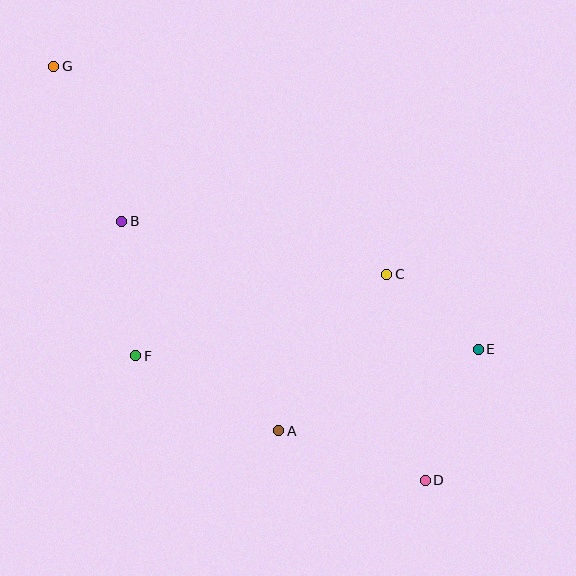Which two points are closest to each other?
Points C and E are closest to each other.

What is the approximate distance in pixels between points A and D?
The distance between A and D is approximately 155 pixels.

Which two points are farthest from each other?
Points D and G are farthest from each other.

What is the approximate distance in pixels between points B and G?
The distance between B and G is approximately 169 pixels.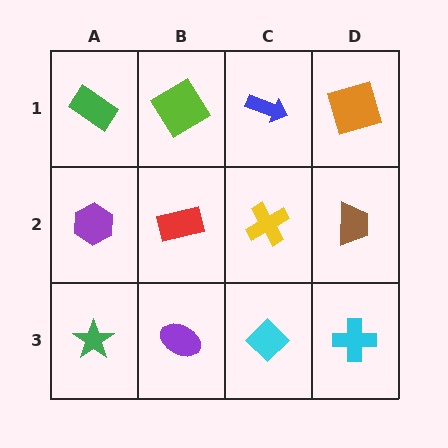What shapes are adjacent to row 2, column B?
A lime diamond (row 1, column B), a purple ellipse (row 3, column B), a purple hexagon (row 2, column A), a yellow cross (row 2, column C).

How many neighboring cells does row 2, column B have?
4.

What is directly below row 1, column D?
A brown trapezoid.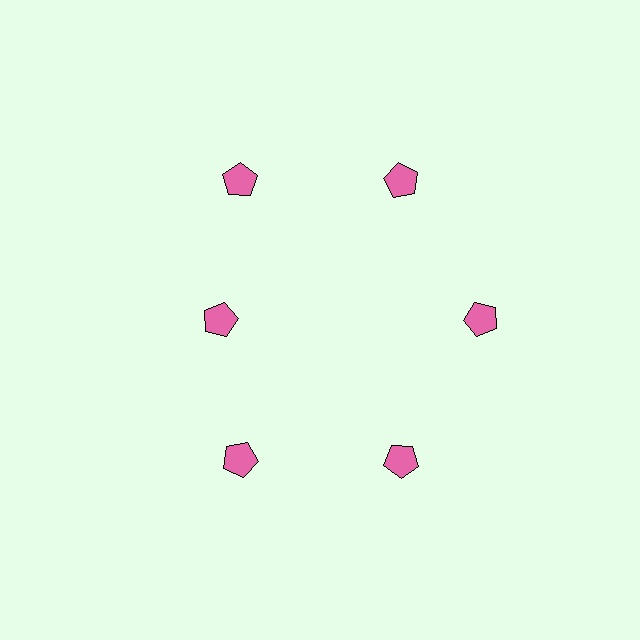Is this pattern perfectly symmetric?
No. The 6 pink pentagons are arranged in a ring, but one element near the 9 o'clock position is pulled inward toward the center, breaking the 6-fold rotational symmetry.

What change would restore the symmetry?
The symmetry would be restored by moving it outward, back onto the ring so that all 6 pentagons sit at equal angles and equal distance from the center.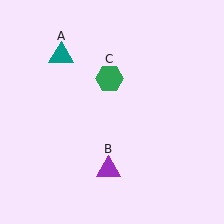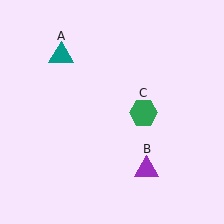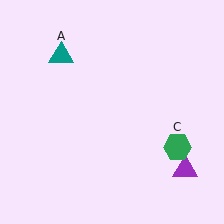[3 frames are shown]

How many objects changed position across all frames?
2 objects changed position: purple triangle (object B), green hexagon (object C).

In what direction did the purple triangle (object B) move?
The purple triangle (object B) moved right.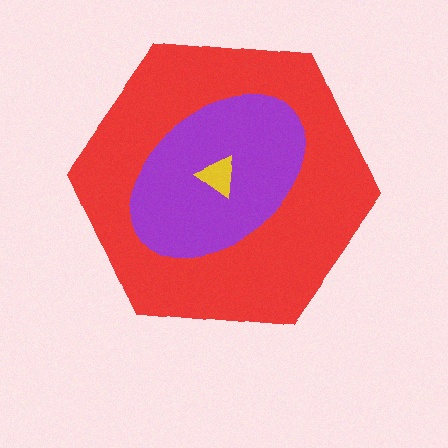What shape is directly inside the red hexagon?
The purple ellipse.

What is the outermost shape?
The red hexagon.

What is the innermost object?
The yellow triangle.